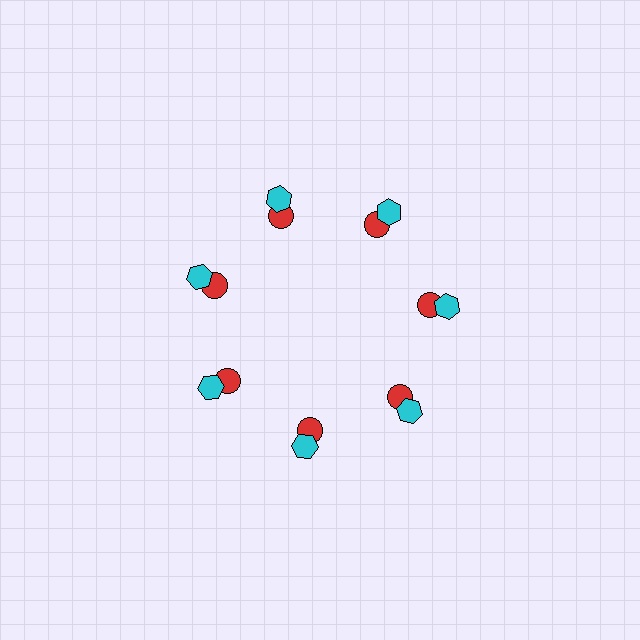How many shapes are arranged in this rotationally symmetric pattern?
There are 14 shapes, arranged in 7 groups of 2.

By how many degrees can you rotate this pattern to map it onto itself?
The pattern maps onto itself every 51 degrees of rotation.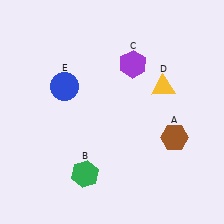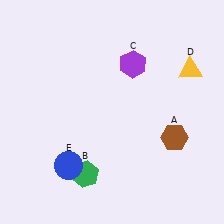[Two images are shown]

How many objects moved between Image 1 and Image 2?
2 objects moved between the two images.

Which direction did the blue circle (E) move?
The blue circle (E) moved down.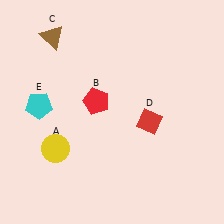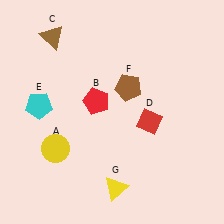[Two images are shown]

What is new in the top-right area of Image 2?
A brown pentagon (F) was added in the top-right area of Image 2.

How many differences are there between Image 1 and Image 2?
There are 2 differences between the two images.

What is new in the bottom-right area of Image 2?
A yellow triangle (G) was added in the bottom-right area of Image 2.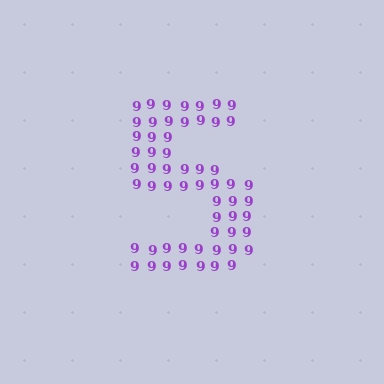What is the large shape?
The large shape is the digit 5.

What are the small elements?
The small elements are digit 9's.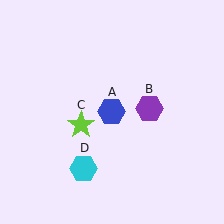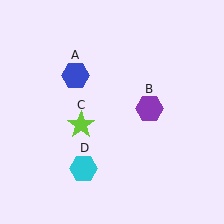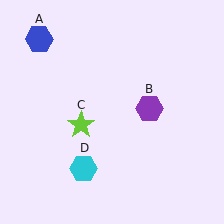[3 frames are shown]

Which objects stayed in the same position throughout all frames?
Purple hexagon (object B) and lime star (object C) and cyan hexagon (object D) remained stationary.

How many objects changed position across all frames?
1 object changed position: blue hexagon (object A).